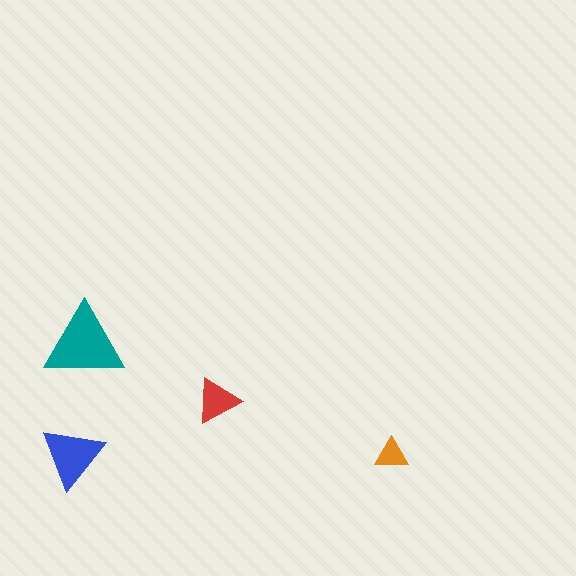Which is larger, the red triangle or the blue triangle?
The blue one.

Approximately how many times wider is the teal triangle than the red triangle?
About 2 times wider.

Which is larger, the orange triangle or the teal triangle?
The teal one.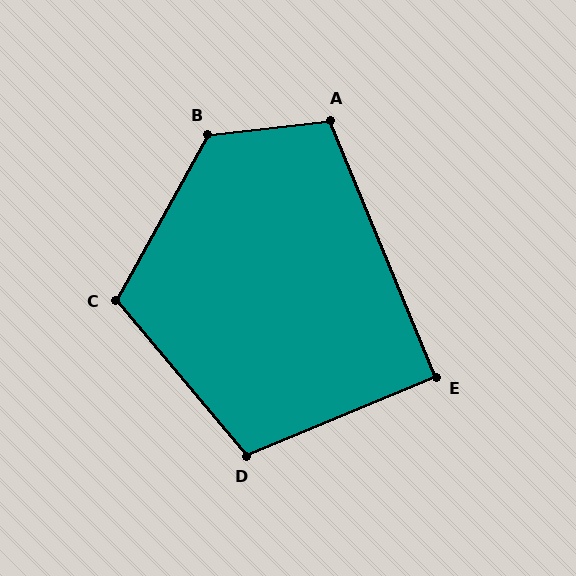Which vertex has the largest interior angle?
B, at approximately 126 degrees.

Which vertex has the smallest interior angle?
E, at approximately 90 degrees.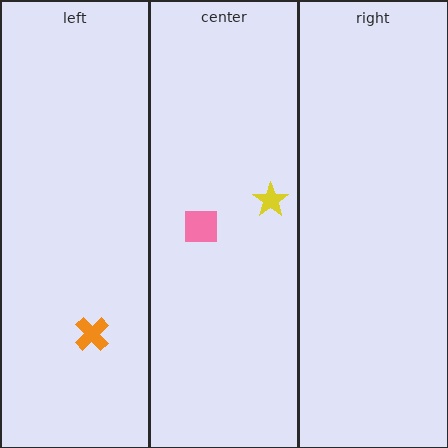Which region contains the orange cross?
The left region.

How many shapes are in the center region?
2.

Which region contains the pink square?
The center region.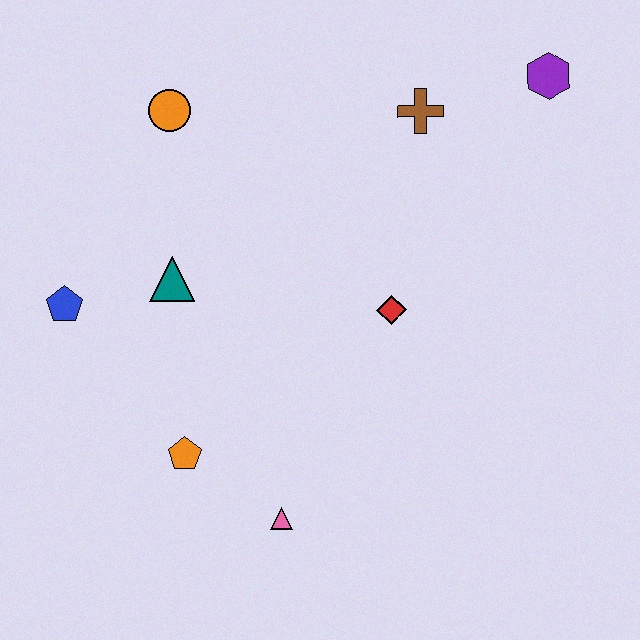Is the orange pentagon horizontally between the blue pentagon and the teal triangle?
No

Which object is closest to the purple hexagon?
The brown cross is closest to the purple hexagon.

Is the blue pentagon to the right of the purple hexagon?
No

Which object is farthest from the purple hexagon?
The blue pentagon is farthest from the purple hexagon.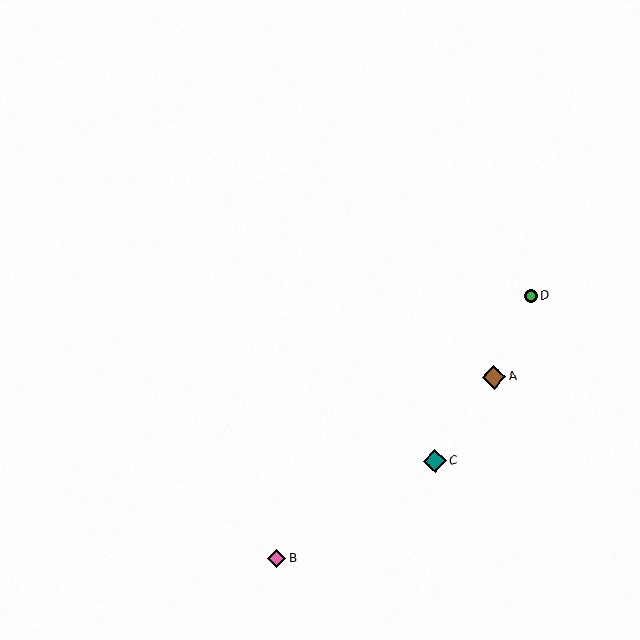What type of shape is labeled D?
Shape D is a green circle.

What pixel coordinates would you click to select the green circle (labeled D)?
Click at (531, 296) to select the green circle D.